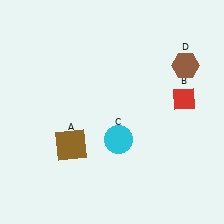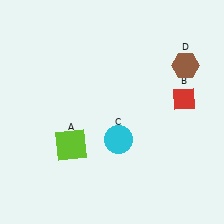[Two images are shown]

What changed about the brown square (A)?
In Image 1, A is brown. In Image 2, it changed to lime.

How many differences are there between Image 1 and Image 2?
There is 1 difference between the two images.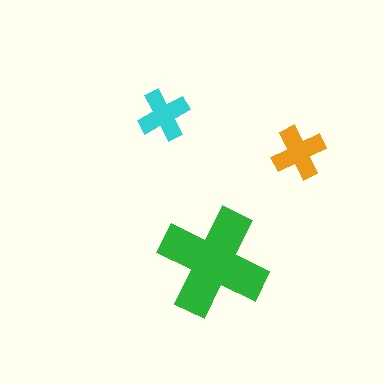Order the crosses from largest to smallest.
the green one, the orange one, the cyan one.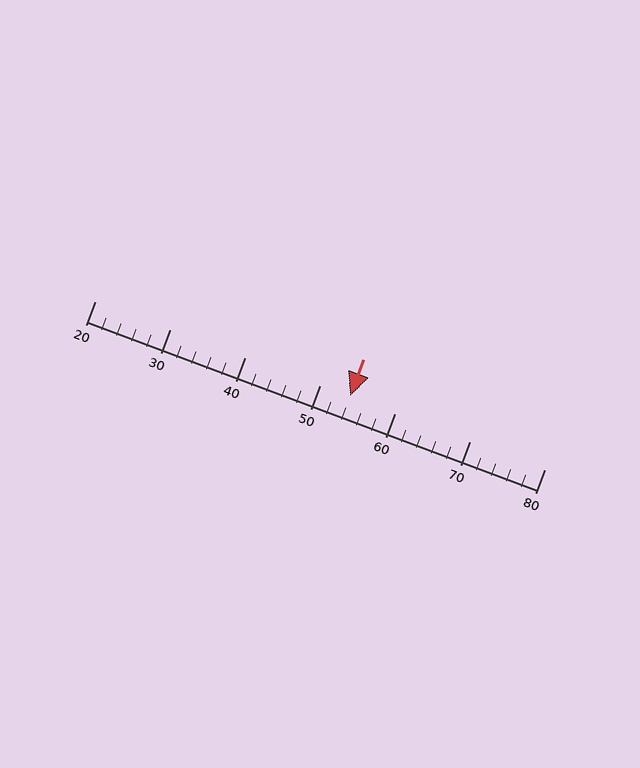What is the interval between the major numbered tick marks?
The major tick marks are spaced 10 units apart.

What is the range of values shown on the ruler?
The ruler shows values from 20 to 80.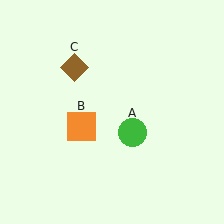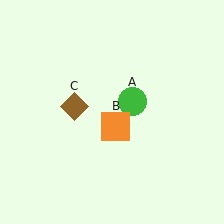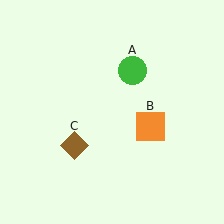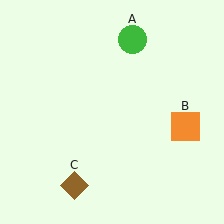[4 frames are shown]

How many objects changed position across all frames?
3 objects changed position: green circle (object A), orange square (object B), brown diamond (object C).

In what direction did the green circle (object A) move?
The green circle (object A) moved up.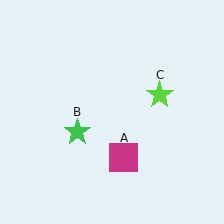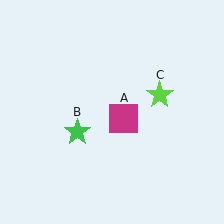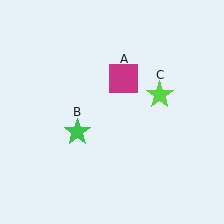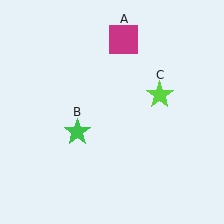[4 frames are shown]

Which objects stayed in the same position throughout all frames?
Green star (object B) and lime star (object C) remained stationary.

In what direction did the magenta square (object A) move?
The magenta square (object A) moved up.